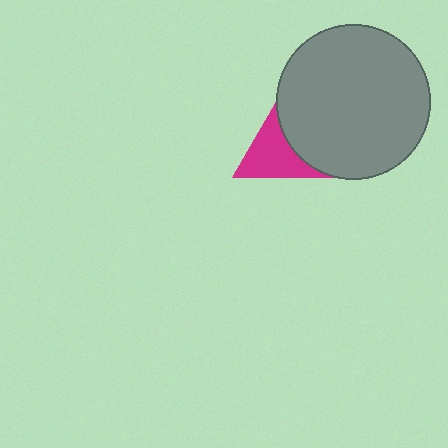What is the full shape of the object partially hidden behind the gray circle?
The partially hidden object is a magenta triangle.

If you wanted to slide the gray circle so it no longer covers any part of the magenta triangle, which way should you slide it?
Slide it right — that is the most direct way to separate the two shapes.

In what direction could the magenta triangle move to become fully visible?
The magenta triangle could move left. That would shift it out from behind the gray circle entirely.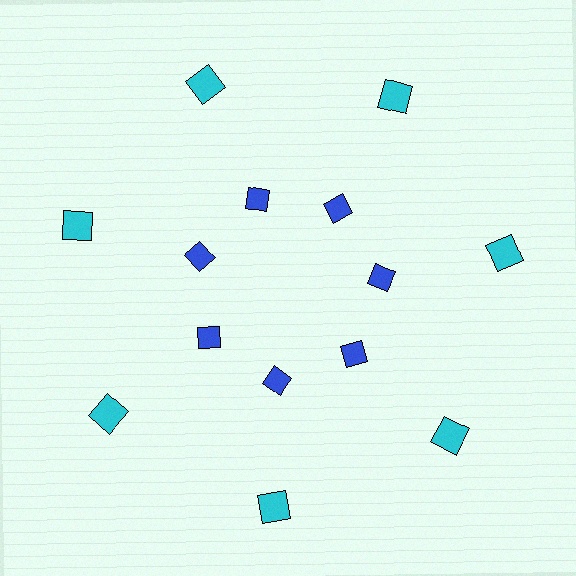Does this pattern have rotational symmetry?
Yes, this pattern has 7-fold rotational symmetry. It looks the same after rotating 51 degrees around the center.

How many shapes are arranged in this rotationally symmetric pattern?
There are 14 shapes, arranged in 7 groups of 2.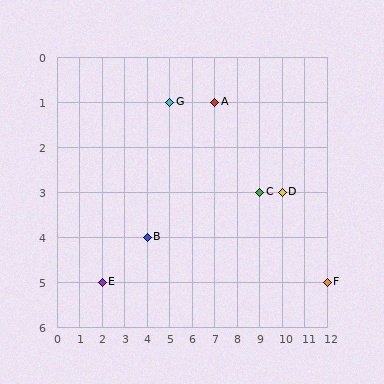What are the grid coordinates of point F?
Point F is at grid coordinates (12, 5).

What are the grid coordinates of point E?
Point E is at grid coordinates (2, 5).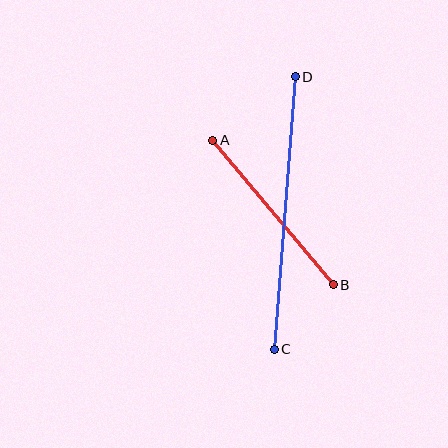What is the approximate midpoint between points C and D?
The midpoint is at approximately (285, 213) pixels.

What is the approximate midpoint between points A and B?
The midpoint is at approximately (273, 213) pixels.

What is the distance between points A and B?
The distance is approximately 188 pixels.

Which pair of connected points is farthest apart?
Points C and D are farthest apart.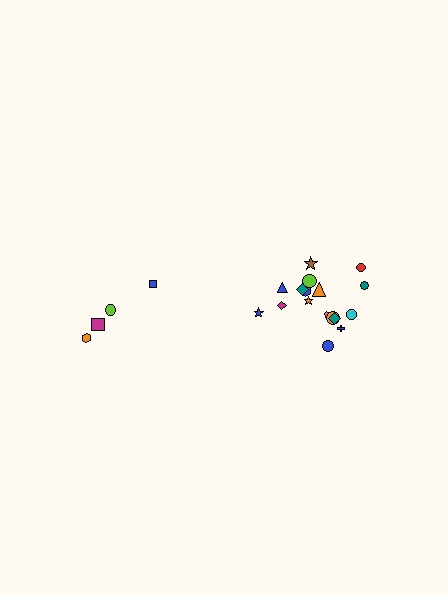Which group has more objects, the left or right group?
The right group.